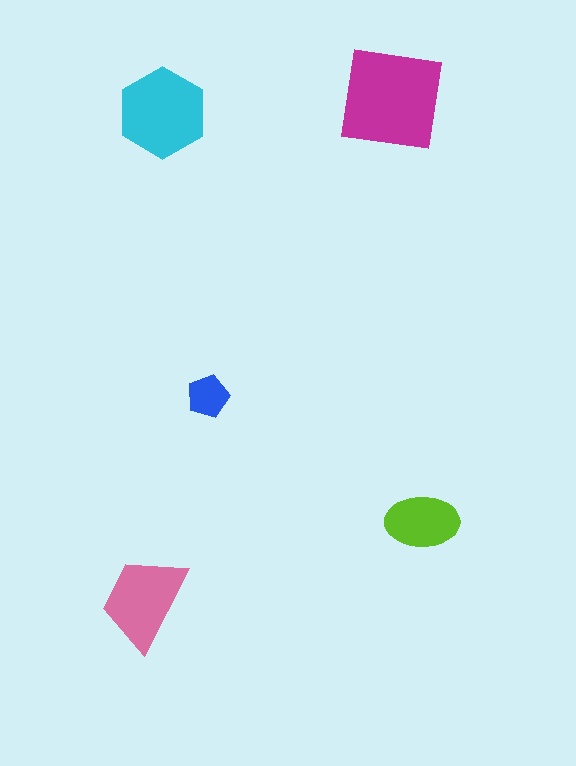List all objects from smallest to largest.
The blue pentagon, the lime ellipse, the pink trapezoid, the cyan hexagon, the magenta square.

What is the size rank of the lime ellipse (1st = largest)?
4th.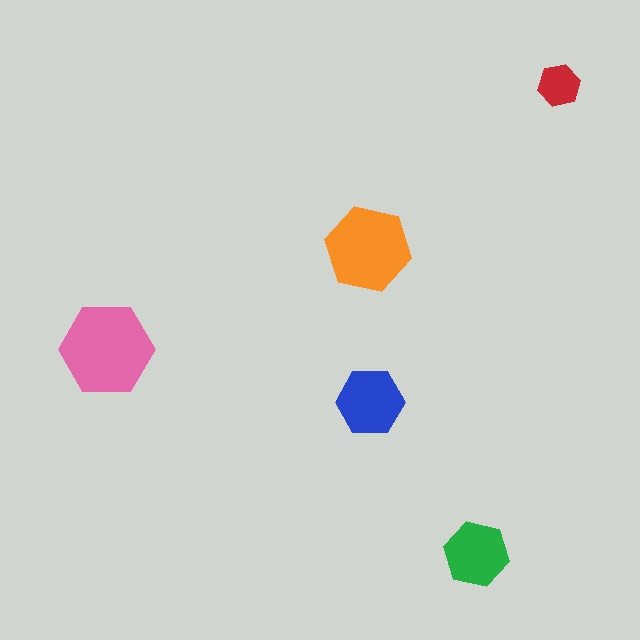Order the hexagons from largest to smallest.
the pink one, the orange one, the blue one, the green one, the red one.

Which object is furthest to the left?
The pink hexagon is leftmost.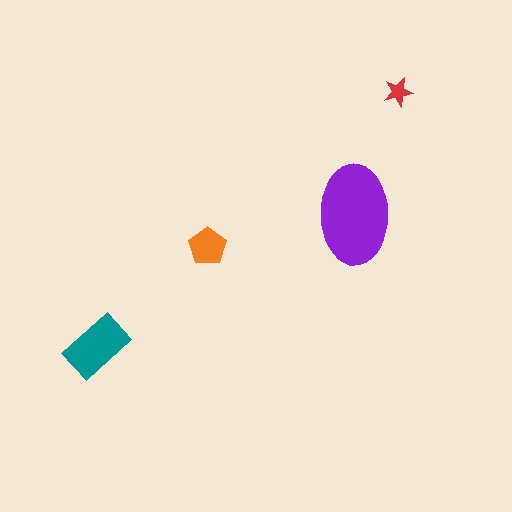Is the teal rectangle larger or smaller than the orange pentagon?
Larger.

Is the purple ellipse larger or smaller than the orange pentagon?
Larger.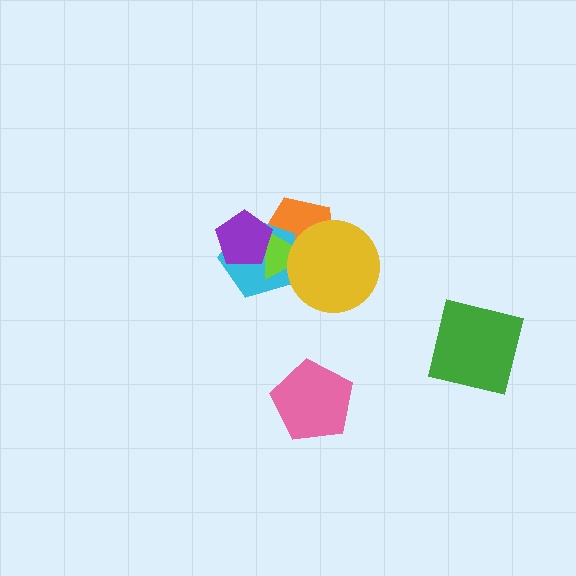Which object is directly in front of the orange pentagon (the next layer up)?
The cyan pentagon is directly in front of the orange pentagon.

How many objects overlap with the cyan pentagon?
4 objects overlap with the cyan pentagon.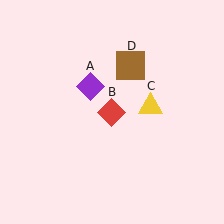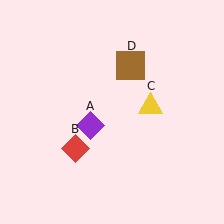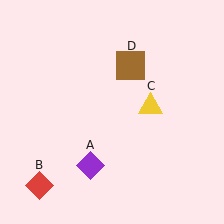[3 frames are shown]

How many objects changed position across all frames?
2 objects changed position: purple diamond (object A), red diamond (object B).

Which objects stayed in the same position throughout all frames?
Yellow triangle (object C) and brown square (object D) remained stationary.